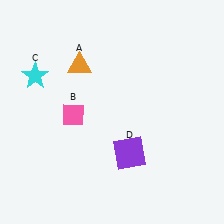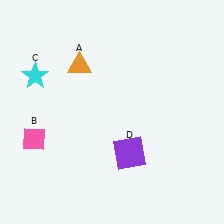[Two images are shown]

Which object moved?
The pink diamond (B) moved left.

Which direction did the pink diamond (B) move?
The pink diamond (B) moved left.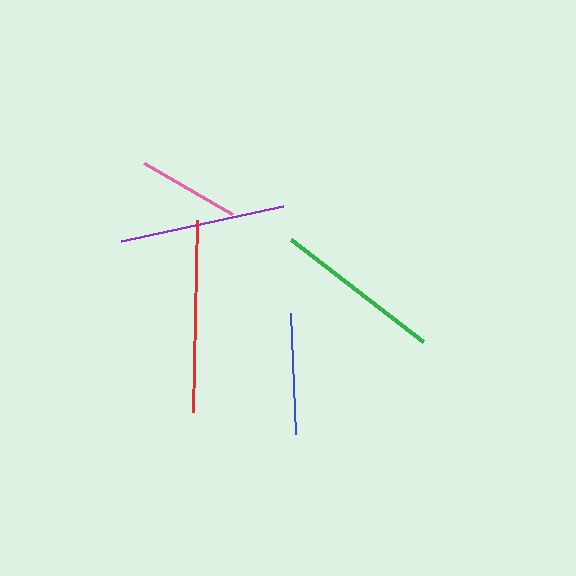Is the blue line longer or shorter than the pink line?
The blue line is longer than the pink line.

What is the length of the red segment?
The red segment is approximately 193 pixels long.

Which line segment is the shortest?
The pink line is the shortest at approximately 103 pixels.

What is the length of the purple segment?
The purple segment is approximately 165 pixels long.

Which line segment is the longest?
The red line is the longest at approximately 193 pixels.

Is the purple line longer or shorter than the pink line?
The purple line is longer than the pink line.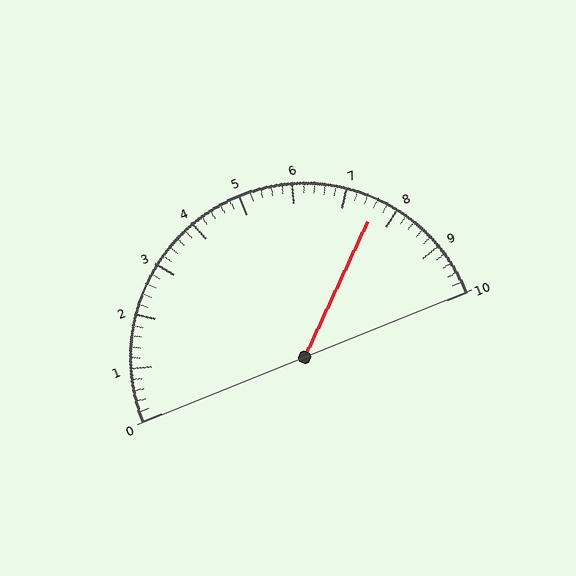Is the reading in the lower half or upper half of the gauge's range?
The reading is in the upper half of the range (0 to 10).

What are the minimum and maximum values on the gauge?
The gauge ranges from 0 to 10.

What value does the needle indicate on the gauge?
The needle indicates approximately 7.6.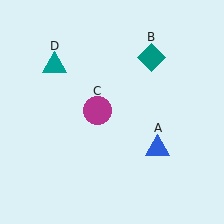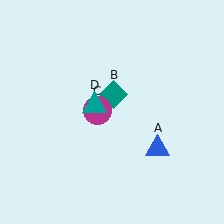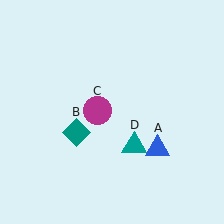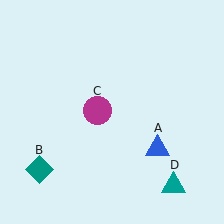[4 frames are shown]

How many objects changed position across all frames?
2 objects changed position: teal diamond (object B), teal triangle (object D).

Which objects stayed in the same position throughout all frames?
Blue triangle (object A) and magenta circle (object C) remained stationary.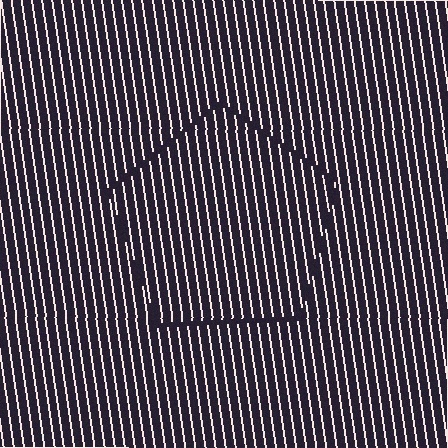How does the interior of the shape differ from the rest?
The interior of the shape contains the same grating, shifted by half a period — the contour is defined by the phase discontinuity where line-ends from the inner and outer gratings abut.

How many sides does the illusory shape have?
5 sides — the line-ends trace a pentagon.